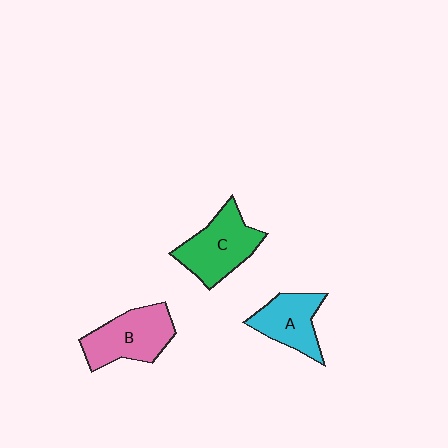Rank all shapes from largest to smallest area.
From largest to smallest: C (green), B (pink), A (cyan).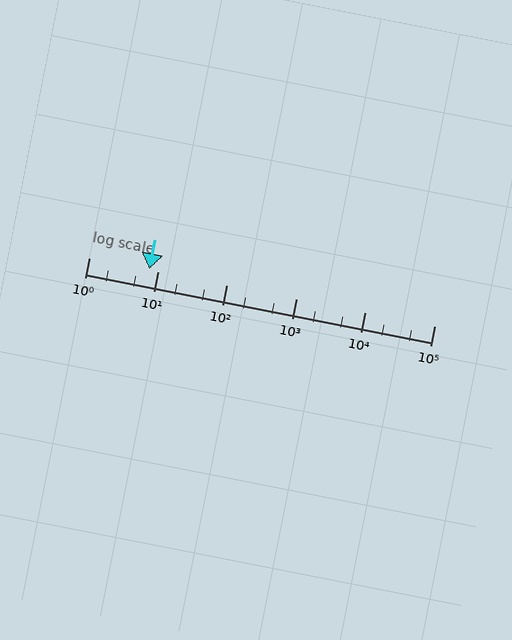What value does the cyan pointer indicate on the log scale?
The pointer indicates approximately 7.5.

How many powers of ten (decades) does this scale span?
The scale spans 5 decades, from 1 to 100000.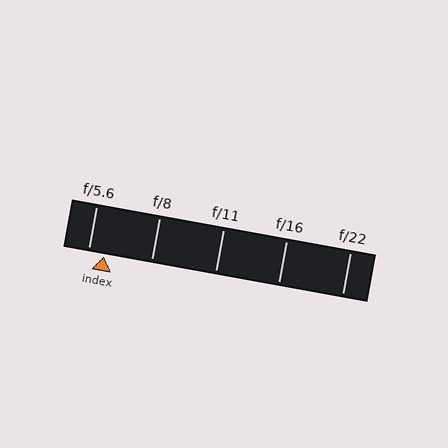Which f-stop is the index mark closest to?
The index mark is closest to f/5.6.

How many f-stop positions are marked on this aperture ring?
There are 5 f-stop positions marked.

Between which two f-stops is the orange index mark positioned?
The index mark is between f/5.6 and f/8.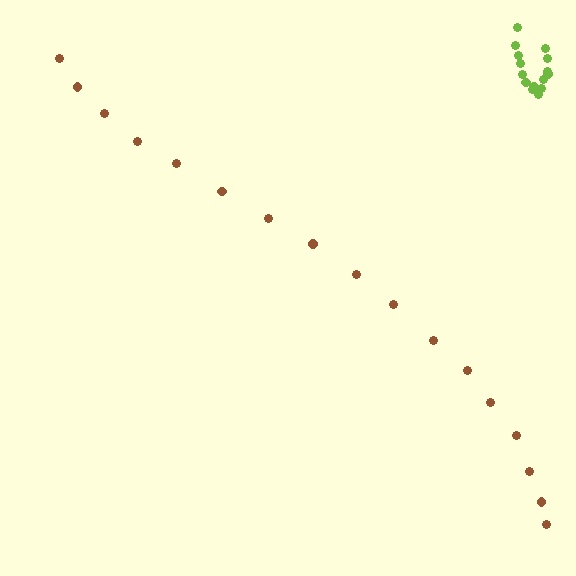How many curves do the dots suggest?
There are 2 distinct paths.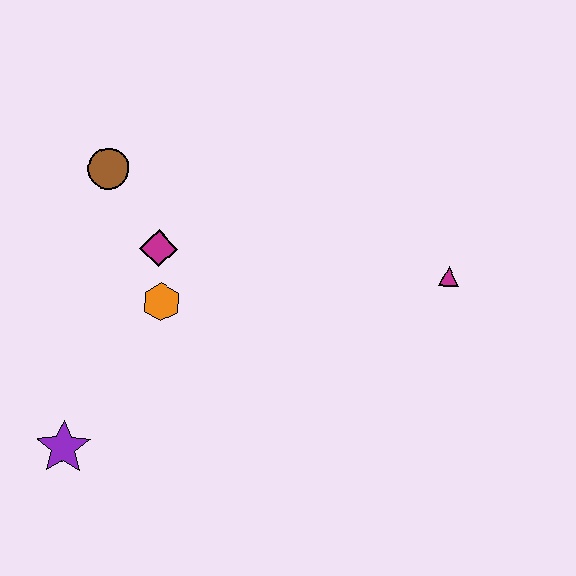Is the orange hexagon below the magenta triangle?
Yes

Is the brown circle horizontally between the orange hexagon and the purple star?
Yes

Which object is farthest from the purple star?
The magenta triangle is farthest from the purple star.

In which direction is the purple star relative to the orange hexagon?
The purple star is below the orange hexagon.